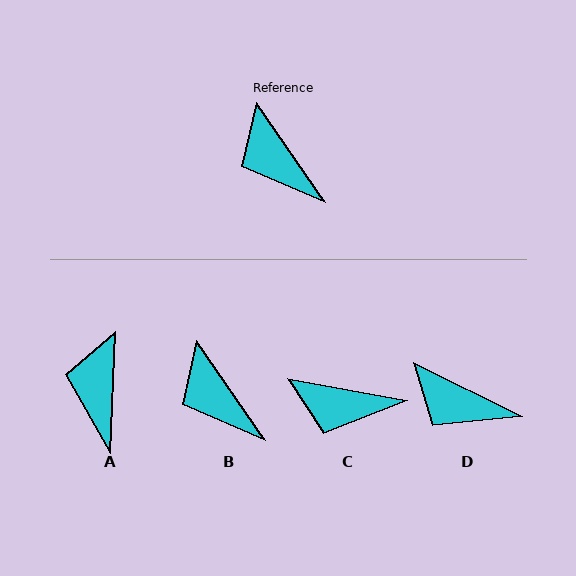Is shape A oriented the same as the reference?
No, it is off by about 37 degrees.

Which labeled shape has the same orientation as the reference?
B.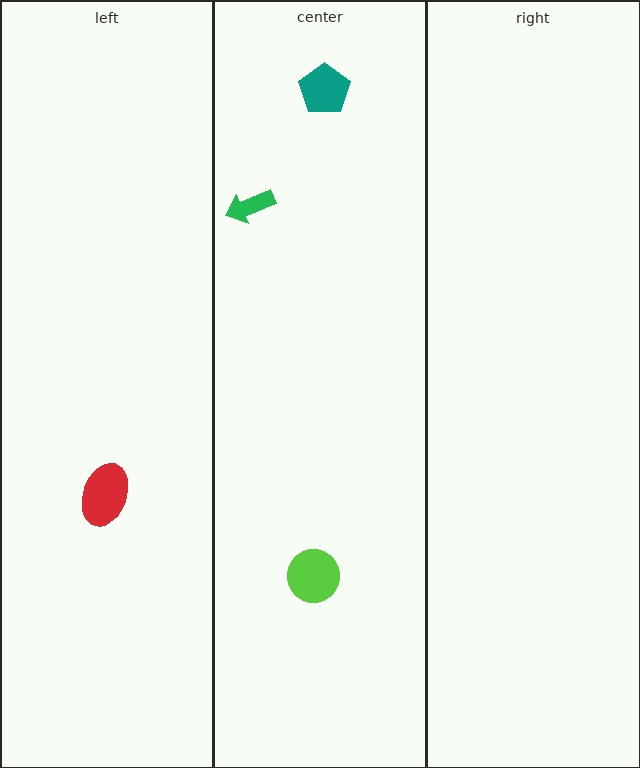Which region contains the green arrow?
The center region.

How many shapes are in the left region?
1.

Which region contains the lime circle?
The center region.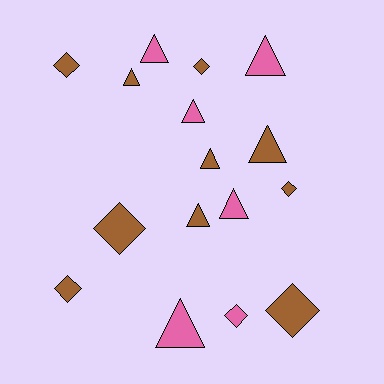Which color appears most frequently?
Brown, with 10 objects.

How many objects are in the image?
There are 16 objects.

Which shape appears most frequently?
Triangle, with 9 objects.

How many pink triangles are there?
There are 5 pink triangles.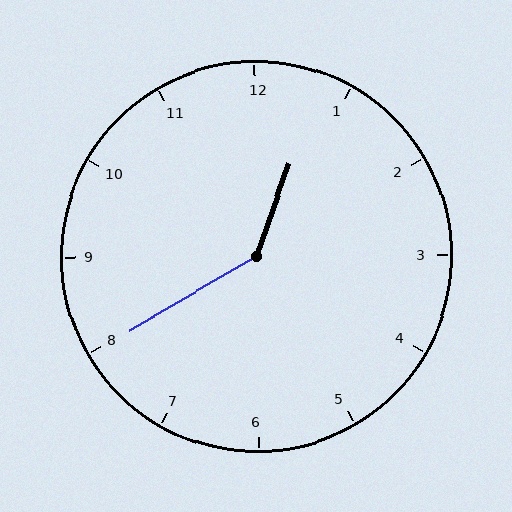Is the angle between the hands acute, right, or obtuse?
It is obtuse.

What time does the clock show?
12:40.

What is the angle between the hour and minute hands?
Approximately 140 degrees.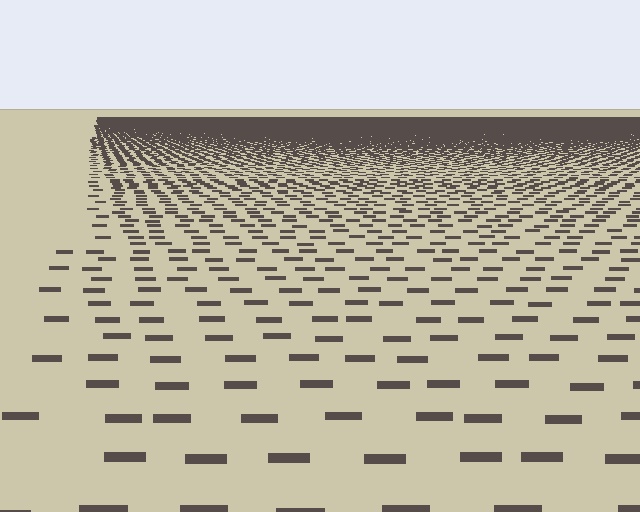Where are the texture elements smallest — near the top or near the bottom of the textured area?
Near the top.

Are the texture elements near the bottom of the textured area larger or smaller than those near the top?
Larger. Near the bottom, elements are closer to the viewer and appear at a bigger on-screen size.